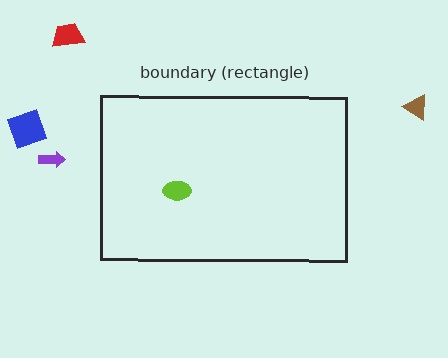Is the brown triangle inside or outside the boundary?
Outside.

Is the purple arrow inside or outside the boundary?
Outside.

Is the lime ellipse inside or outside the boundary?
Inside.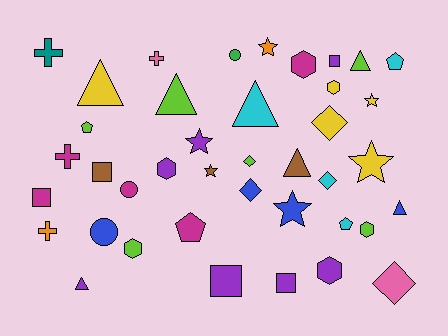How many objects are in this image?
There are 40 objects.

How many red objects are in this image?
There are no red objects.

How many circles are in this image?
There are 3 circles.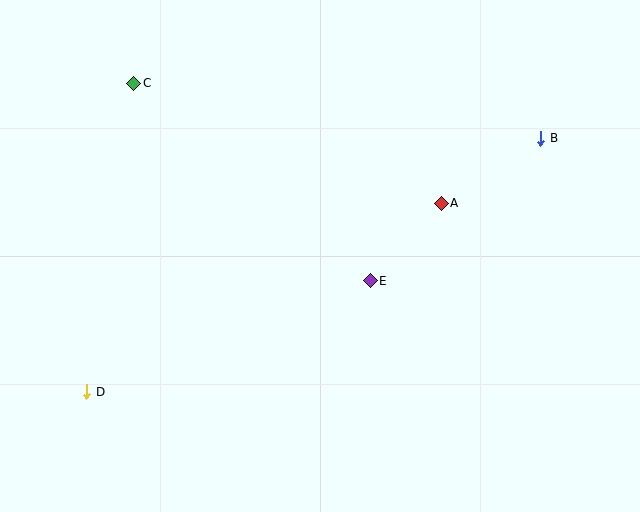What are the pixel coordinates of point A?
Point A is at (441, 203).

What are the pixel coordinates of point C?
Point C is at (134, 83).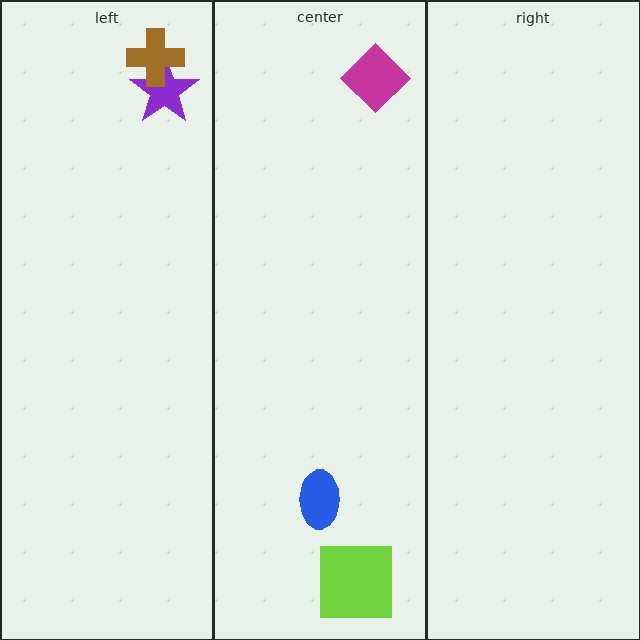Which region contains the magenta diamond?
The center region.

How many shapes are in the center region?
3.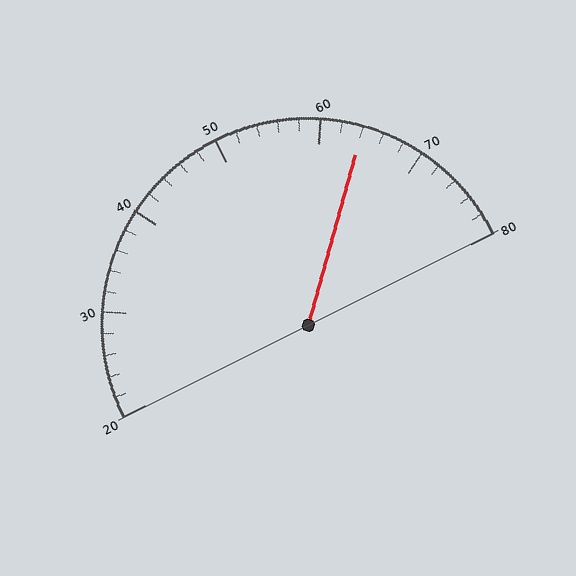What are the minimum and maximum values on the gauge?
The gauge ranges from 20 to 80.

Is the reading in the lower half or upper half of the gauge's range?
The reading is in the upper half of the range (20 to 80).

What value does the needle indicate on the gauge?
The needle indicates approximately 64.